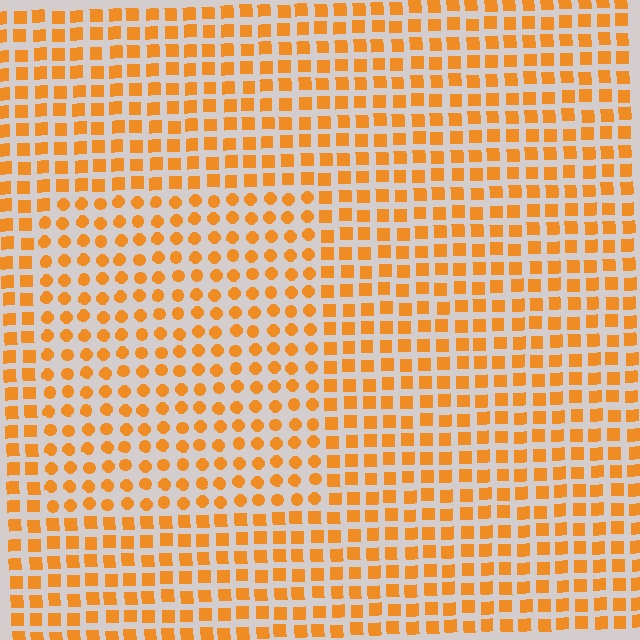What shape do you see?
I see a rectangle.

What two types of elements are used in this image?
The image uses circles inside the rectangle region and squares outside it.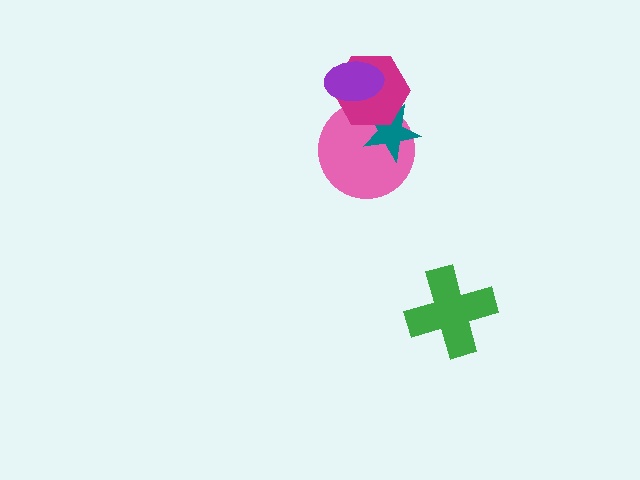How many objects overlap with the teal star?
2 objects overlap with the teal star.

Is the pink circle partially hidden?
Yes, it is partially covered by another shape.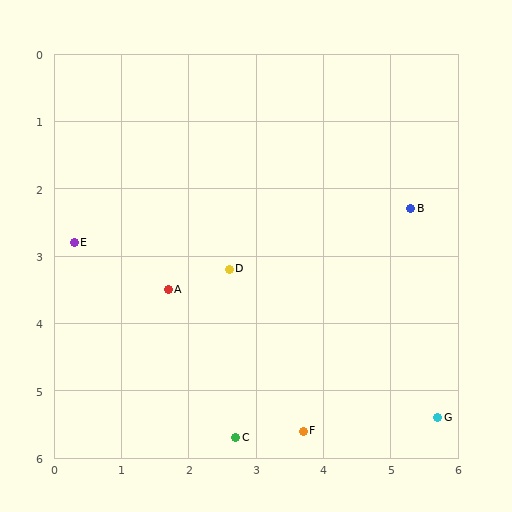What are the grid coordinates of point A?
Point A is at approximately (1.7, 3.5).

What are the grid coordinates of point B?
Point B is at approximately (5.3, 2.3).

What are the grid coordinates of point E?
Point E is at approximately (0.3, 2.8).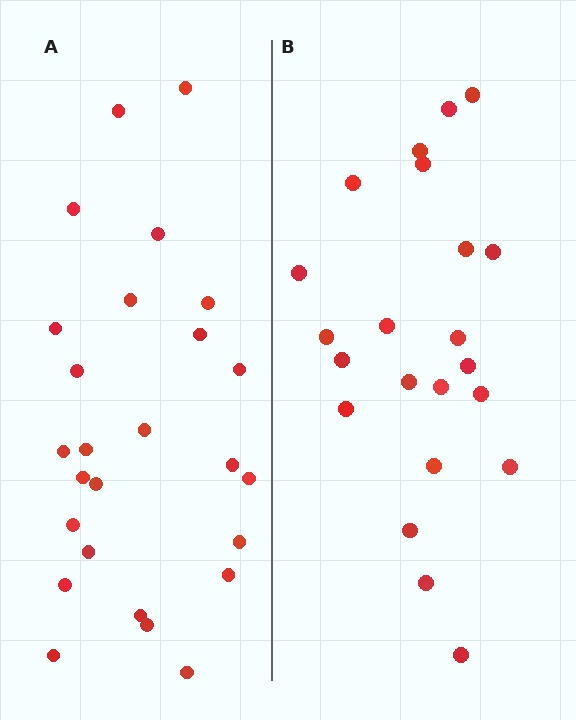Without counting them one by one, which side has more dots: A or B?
Region A (the left region) has more dots.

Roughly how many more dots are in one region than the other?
Region A has about 4 more dots than region B.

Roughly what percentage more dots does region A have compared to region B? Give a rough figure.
About 20% more.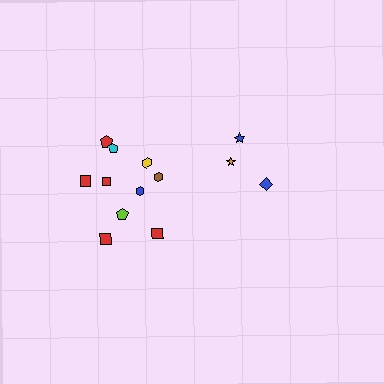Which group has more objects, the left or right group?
The left group.